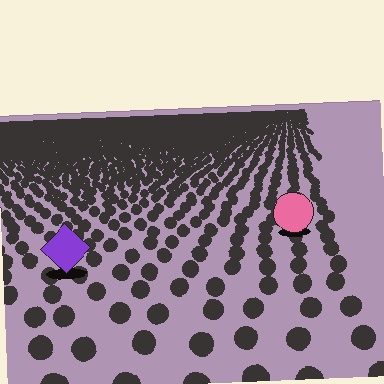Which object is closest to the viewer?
The purple diamond is closest. The texture marks near it are larger and more spread out.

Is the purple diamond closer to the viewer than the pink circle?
Yes. The purple diamond is closer — you can tell from the texture gradient: the ground texture is coarser near it.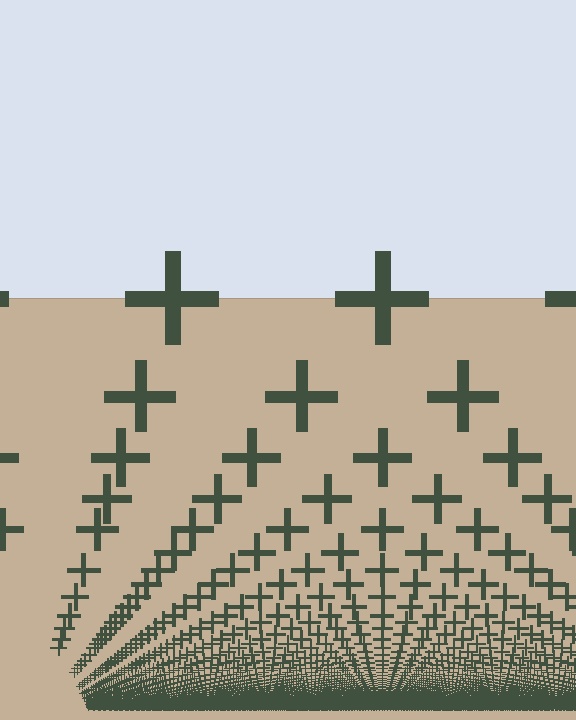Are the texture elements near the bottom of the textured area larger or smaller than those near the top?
Smaller. The gradient is inverted — elements near the bottom are smaller and denser.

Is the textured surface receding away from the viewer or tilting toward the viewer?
The surface appears to tilt toward the viewer. Texture elements get larger and sparser toward the top.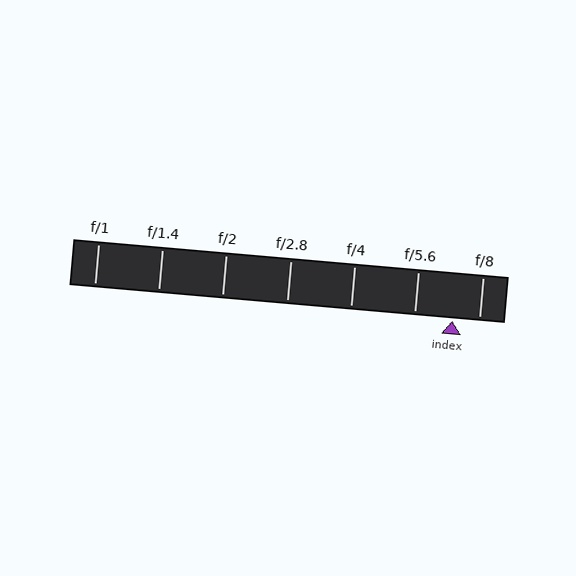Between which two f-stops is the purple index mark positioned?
The index mark is between f/5.6 and f/8.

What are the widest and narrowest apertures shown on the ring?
The widest aperture shown is f/1 and the narrowest is f/8.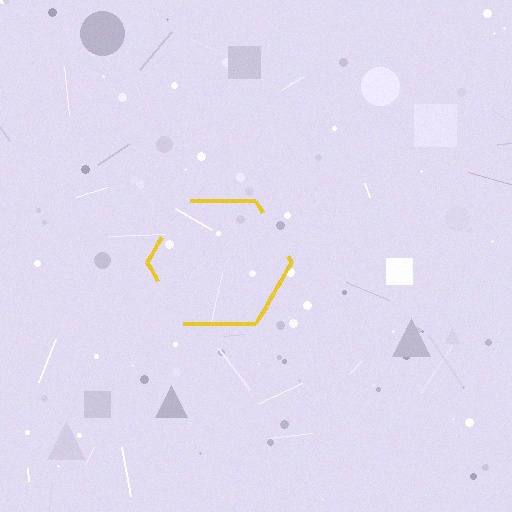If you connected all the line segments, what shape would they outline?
They would outline a hexagon.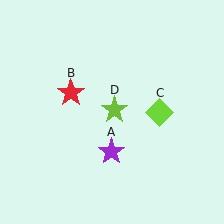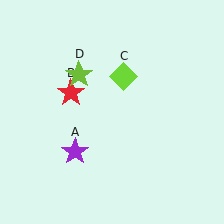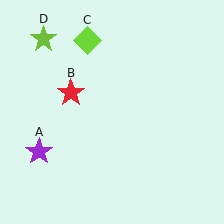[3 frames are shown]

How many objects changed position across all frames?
3 objects changed position: purple star (object A), lime diamond (object C), lime star (object D).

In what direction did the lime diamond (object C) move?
The lime diamond (object C) moved up and to the left.